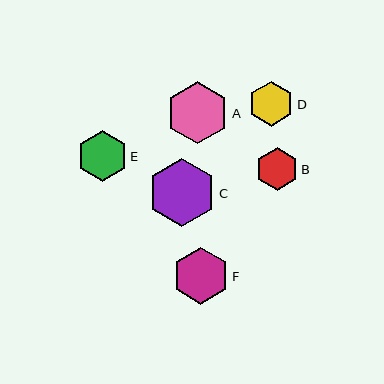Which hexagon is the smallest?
Hexagon B is the smallest with a size of approximately 43 pixels.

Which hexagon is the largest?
Hexagon C is the largest with a size of approximately 68 pixels.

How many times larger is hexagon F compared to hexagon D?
Hexagon F is approximately 1.3 times the size of hexagon D.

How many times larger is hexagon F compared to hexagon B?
Hexagon F is approximately 1.3 times the size of hexagon B.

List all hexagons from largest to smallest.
From largest to smallest: C, A, F, E, D, B.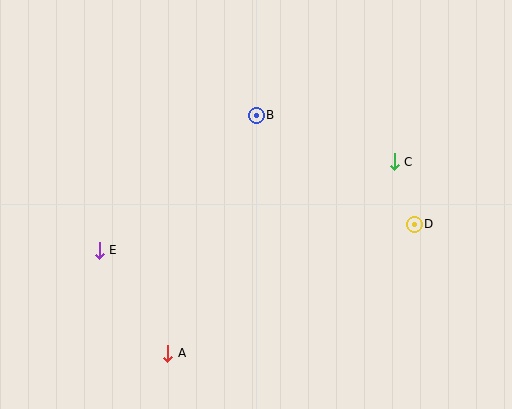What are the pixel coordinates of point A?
Point A is at (168, 353).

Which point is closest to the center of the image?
Point B at (256, 115) is closest to the center.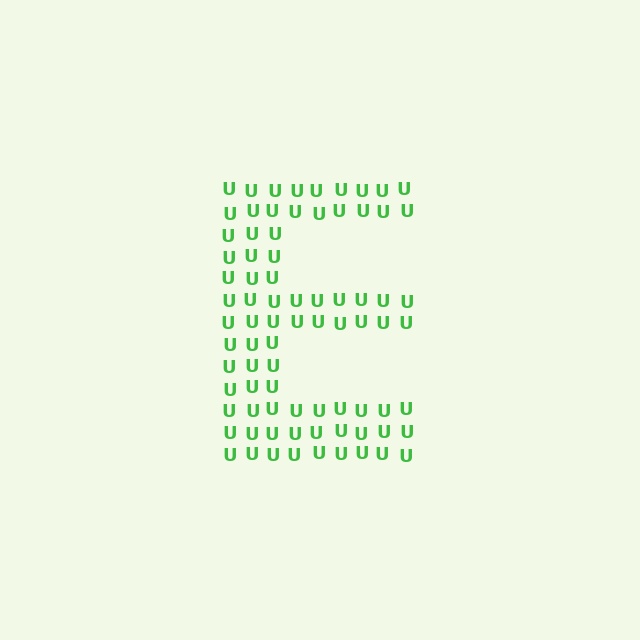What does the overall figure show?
The overall figure shows the letter E.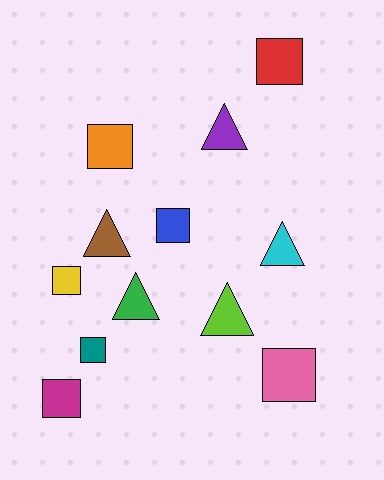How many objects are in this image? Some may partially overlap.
There are 12 objects.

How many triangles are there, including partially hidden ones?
There are 5 triangles.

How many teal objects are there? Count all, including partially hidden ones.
There is 1 teal object.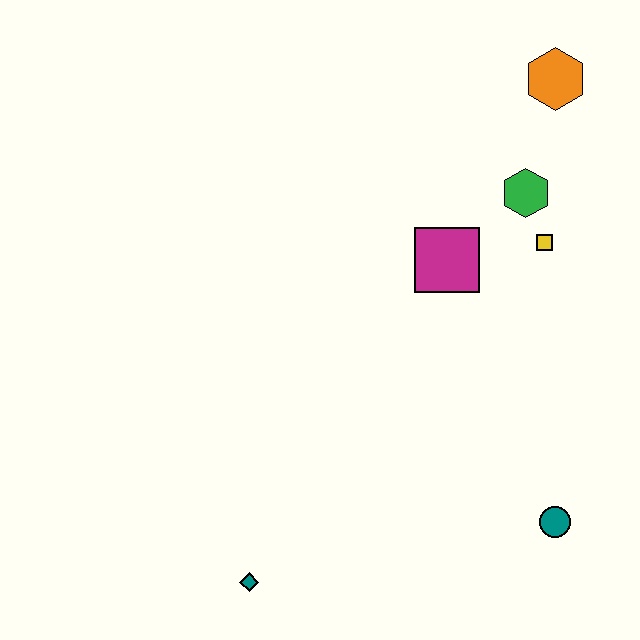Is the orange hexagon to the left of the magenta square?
No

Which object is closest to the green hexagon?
The yellow square is closest to the green hexagon.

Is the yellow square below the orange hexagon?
Yes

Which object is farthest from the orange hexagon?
The teal diamond is farthest from the orange hexagon.